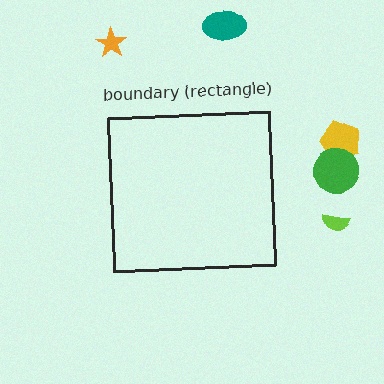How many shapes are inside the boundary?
0 inside, 5 outside.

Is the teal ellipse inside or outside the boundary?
Outside.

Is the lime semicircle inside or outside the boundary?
Outside.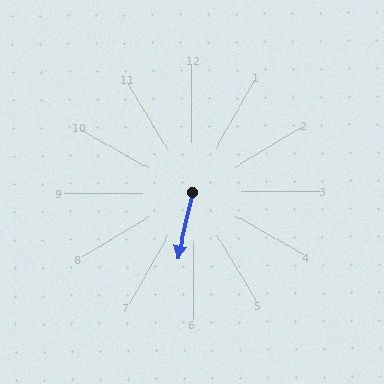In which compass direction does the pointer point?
South.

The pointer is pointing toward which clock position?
Roughly 6 o'clock.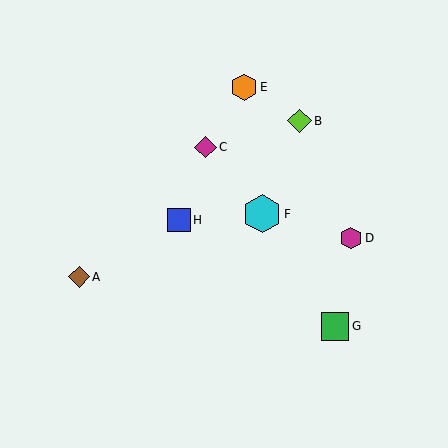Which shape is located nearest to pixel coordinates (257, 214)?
The cyan hexagon (labeled F) at (262, 214) is nearest to that location.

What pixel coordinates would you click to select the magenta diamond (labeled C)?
Click at (205, 147) to select the magenta diamond C.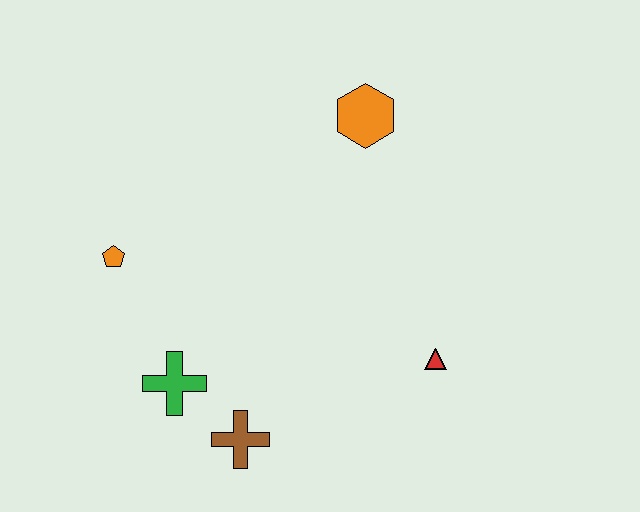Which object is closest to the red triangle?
The brown cross is closest to the red triangle.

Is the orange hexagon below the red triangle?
No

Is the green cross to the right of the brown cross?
No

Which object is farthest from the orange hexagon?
The brown cross is farthest from the orange hexagon.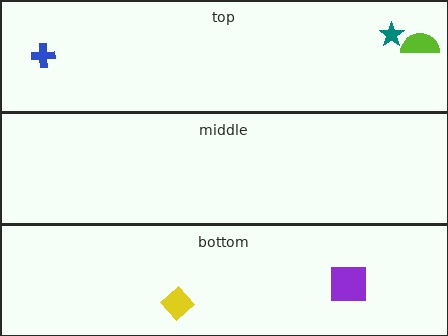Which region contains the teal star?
The top region.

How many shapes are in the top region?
3.